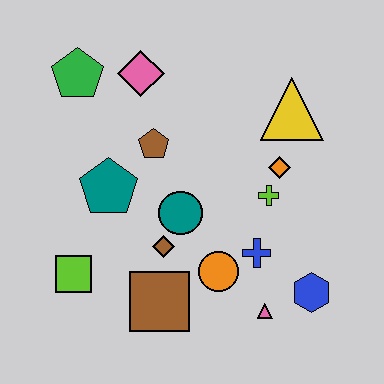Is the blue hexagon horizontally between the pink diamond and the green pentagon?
No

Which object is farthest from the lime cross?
The green pentagon is farthest from the lime cross.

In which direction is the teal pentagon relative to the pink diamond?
The teal pentagon is below the pink diamond.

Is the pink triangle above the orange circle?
No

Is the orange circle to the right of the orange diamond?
No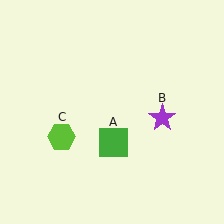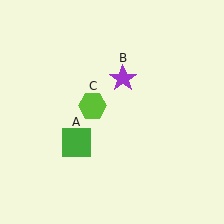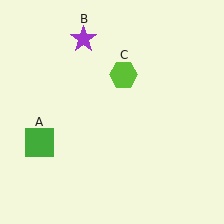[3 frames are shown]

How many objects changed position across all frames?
3 objects changed position: green square (object A), purple star (object B), lime hexagon (object C).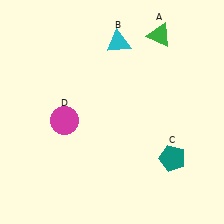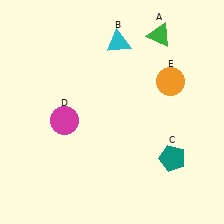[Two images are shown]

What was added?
An orange circle (E) was added in Image 2.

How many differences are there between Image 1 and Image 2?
There is 1 difference between the two images.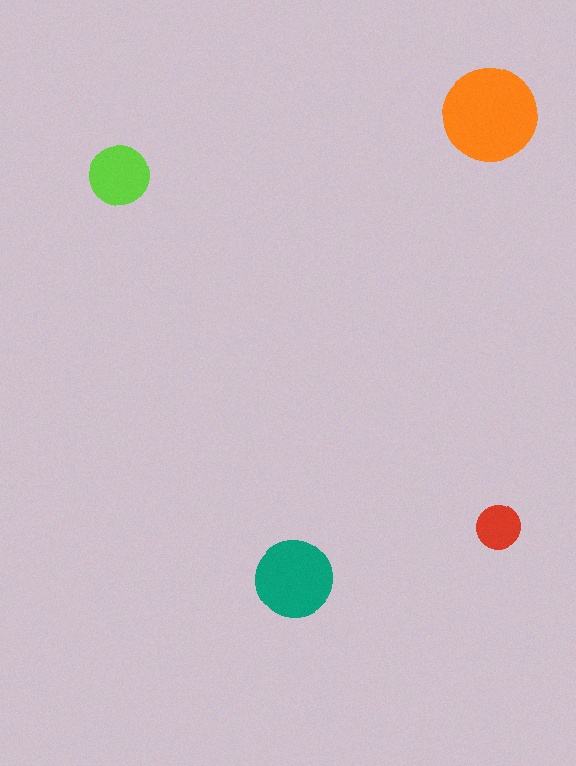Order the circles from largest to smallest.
the orange one, the teal one, the lime one, the red one.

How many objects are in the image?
There are 4 objects in the image.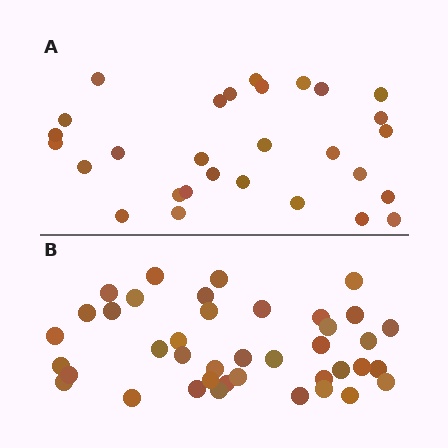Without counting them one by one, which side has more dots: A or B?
Region B (the bottom region) has more dots.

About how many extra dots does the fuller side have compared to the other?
Region B has roughly 12 or so more dots than region A.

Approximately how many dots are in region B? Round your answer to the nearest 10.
About 40 dots.